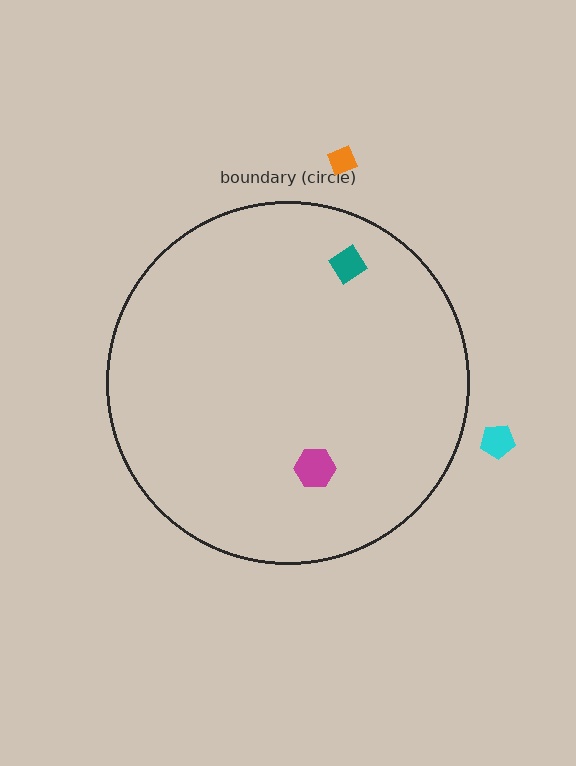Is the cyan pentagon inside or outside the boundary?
Outside.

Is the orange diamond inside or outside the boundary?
Outside.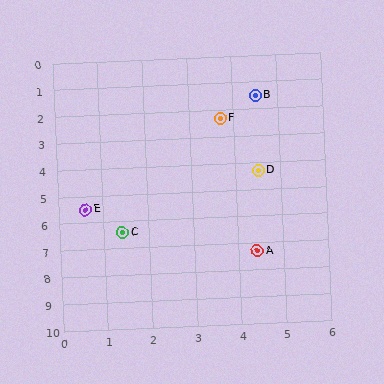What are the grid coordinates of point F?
Point F is at approximately (3.7, 2.3).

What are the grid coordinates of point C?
Point C is at approximately (1.4, 6.4).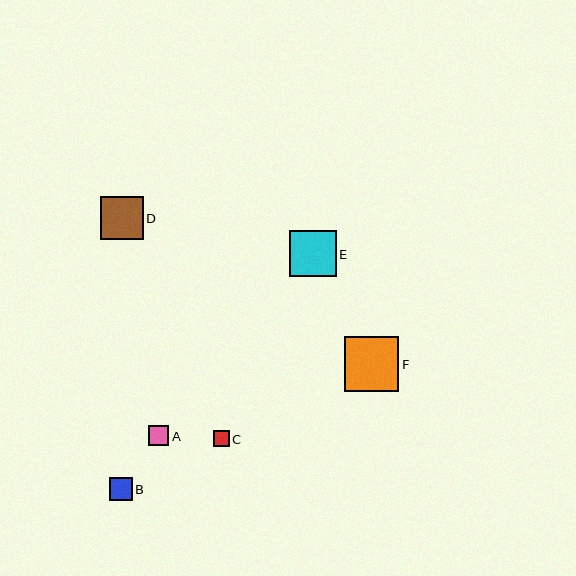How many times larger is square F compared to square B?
Square F is approximately 2.4 times the size of square B.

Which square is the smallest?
Square C is the smallest with a size of approximately 16 pixels.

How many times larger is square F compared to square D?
Square F is approximately 1.3 times the size of square D.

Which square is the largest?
Square F is the largest with a size of approximately 54 pixels.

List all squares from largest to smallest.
From largest to smallest: F, E, D, B, A, C.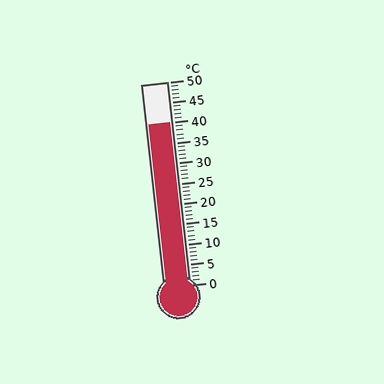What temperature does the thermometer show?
The thermometer shows approximately 40°C.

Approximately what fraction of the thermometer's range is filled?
The thermometer is filled to approximately 80% of its range.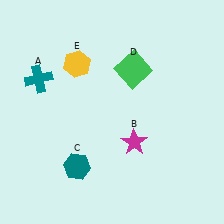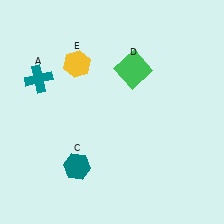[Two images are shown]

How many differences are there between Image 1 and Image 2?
There is 1 difference between the two images.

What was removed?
The magenta star (B) was removed in Image 2.